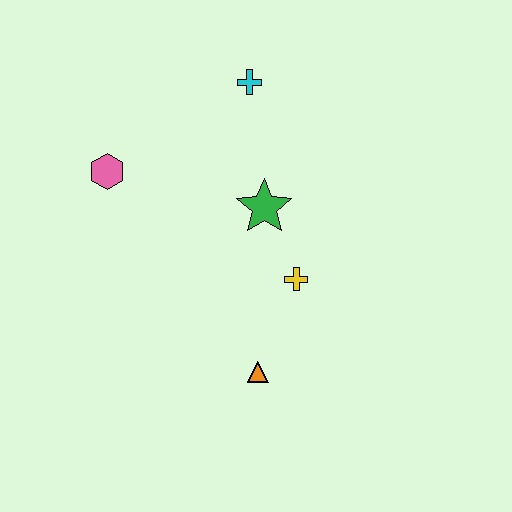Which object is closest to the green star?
The yellow cross is closest to the green star.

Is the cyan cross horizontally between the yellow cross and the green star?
No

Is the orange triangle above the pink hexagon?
No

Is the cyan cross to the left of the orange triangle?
Yes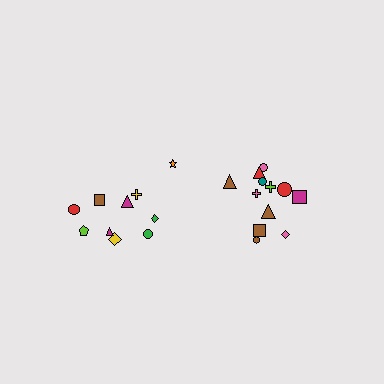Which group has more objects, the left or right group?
The right group.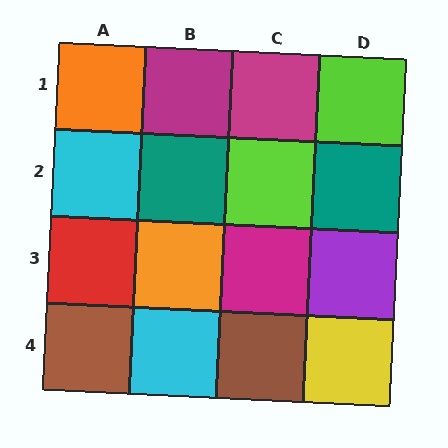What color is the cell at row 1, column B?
Magenta.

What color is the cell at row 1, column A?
Orange.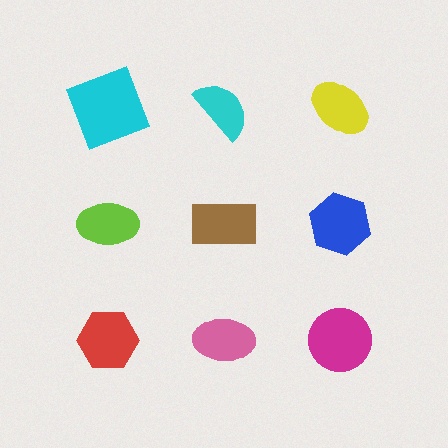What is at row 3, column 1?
A red hexagon.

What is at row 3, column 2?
A pink ellipse.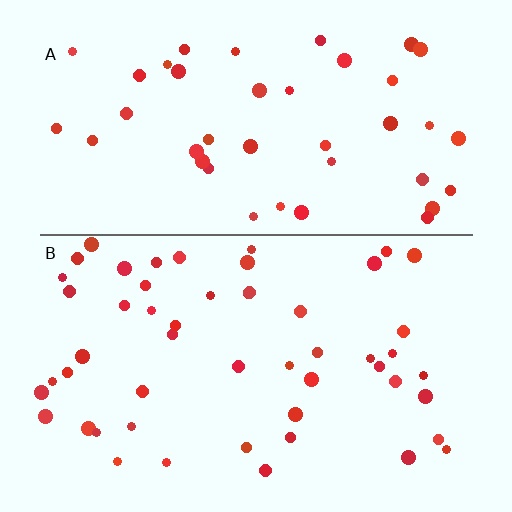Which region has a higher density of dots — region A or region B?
B (the bottom).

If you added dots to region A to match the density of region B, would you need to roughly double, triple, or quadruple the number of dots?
Approximately double.